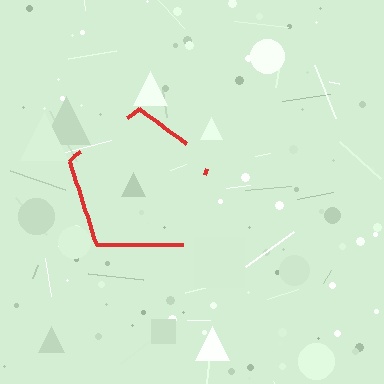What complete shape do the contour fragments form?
The contour fragments form a pentagon.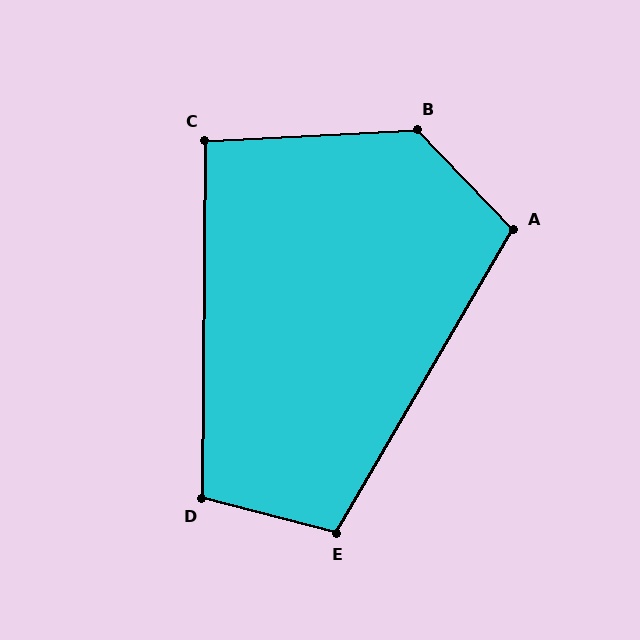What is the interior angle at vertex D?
Approximately 104 degrees (obtuse).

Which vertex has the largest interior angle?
B, at approximately 131 degrees.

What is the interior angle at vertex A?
Approximately 106 degrees (obtuse).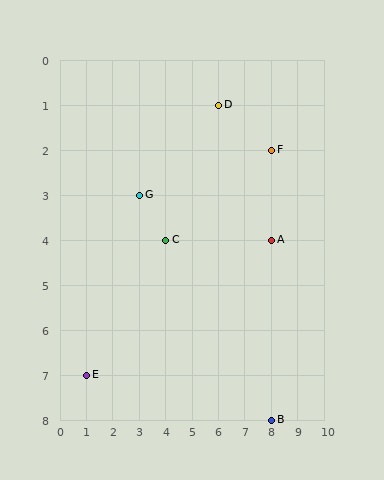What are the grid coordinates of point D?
Point D is at grid coordinates (6, 1).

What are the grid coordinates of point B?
Point B is at grid coordinates (8, 8).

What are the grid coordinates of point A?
Point A is at grid coordinates (8, 4).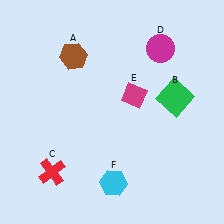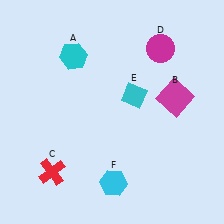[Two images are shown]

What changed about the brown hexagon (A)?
In Image 1, A is brown. In Image 2, it changed to cyan.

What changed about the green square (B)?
In Image 1, B is green. In Image 2, it changed to magenta.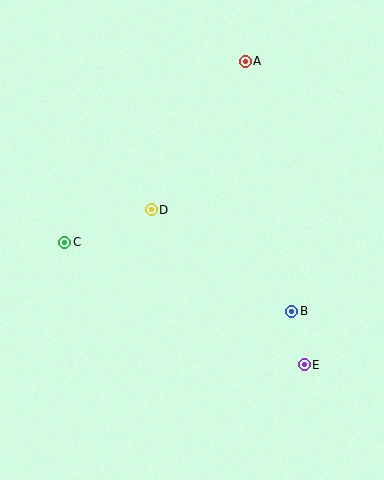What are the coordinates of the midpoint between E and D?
The midpoint between E and D is at (228, 287).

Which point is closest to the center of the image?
Point D at (151, 210) is closest to the center.